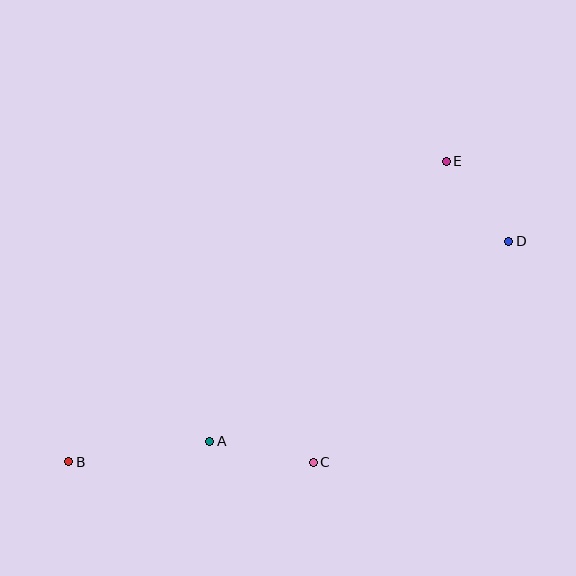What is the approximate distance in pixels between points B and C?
The distance between B and C is approximately 245 pixels.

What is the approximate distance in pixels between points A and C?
The distance between A and C is approximately 106 pixels.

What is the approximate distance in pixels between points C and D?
The distance between C and D is approximately 295 pixels.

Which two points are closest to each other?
Points D and E are closest to each other.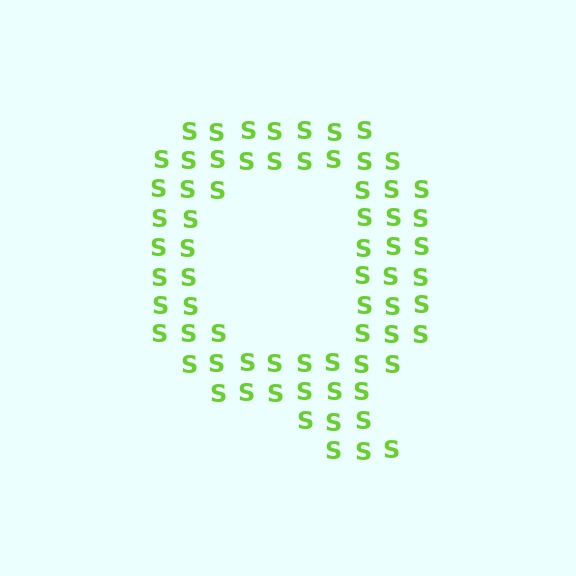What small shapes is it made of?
It is made of small letter S's.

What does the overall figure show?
The overall figure shows the letter Q.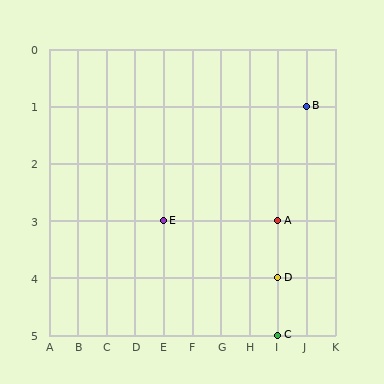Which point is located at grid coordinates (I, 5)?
Point C is at (I, 5).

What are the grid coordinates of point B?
Point B is at grid coordinates (J, 1).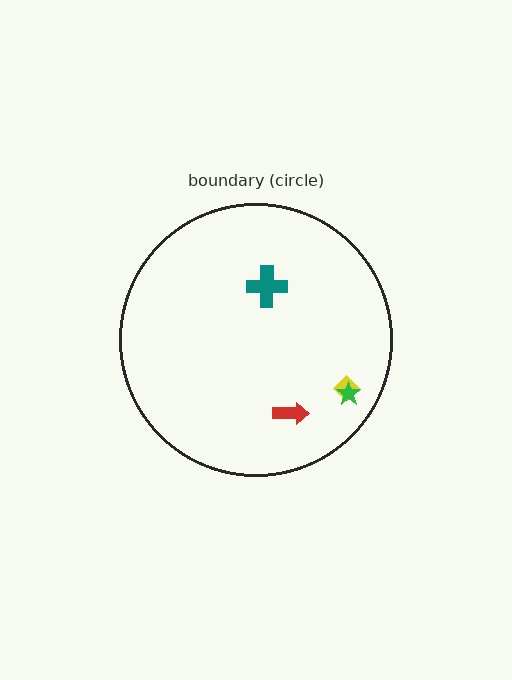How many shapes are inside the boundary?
4 inside, 0 outside.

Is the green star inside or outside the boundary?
Inside.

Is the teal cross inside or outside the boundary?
Inside.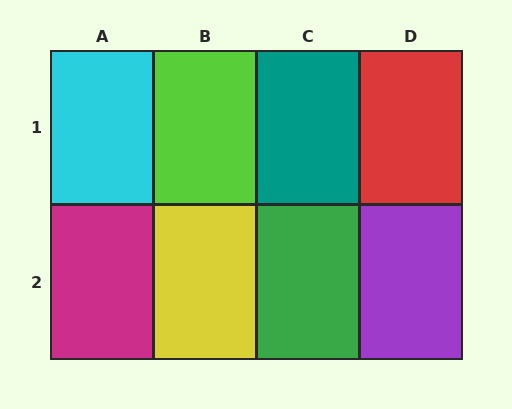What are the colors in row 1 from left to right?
Cyan, lime, teal, red.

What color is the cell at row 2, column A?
Magenta.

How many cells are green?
1 cell is green.